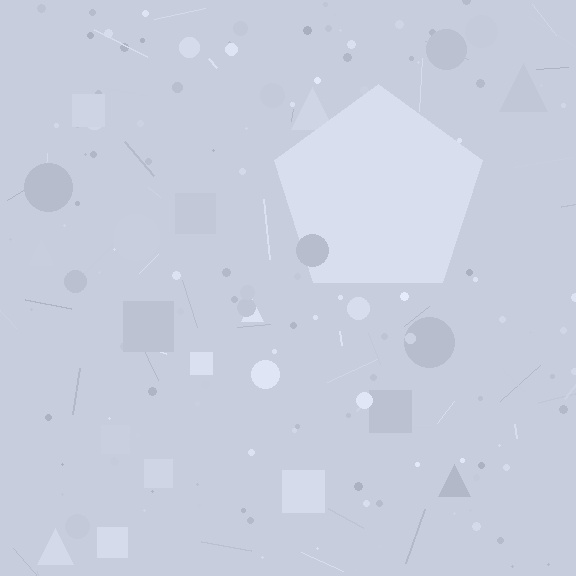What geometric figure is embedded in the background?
A pentagon is embedded in the background.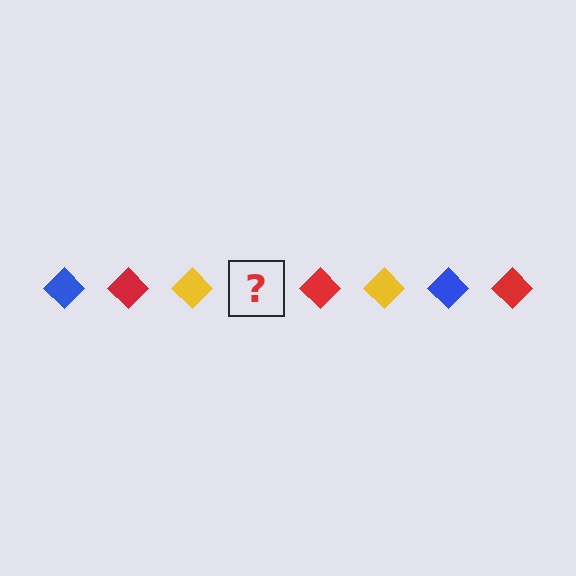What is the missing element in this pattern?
The missing element is a blue diamond.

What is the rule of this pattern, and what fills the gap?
The rule is that the pattern cycles through blue, red, yellow diamonds. The gap should be filled with a blue diamond.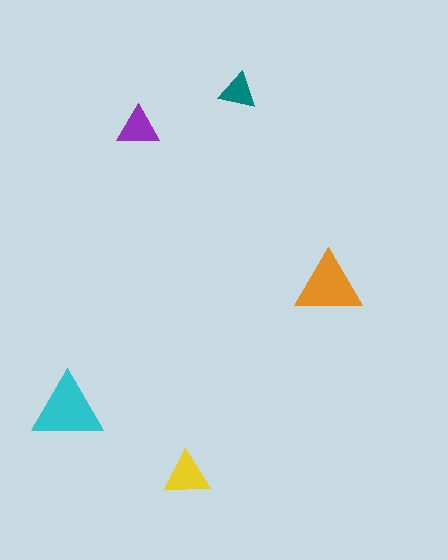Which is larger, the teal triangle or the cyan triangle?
The cyan one.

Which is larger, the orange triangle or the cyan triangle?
The cyan one.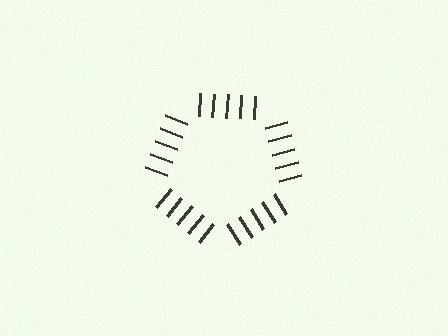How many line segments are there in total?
25 — 5 along each of the 5 edges.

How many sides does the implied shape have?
5 sides — the line-ends trace a pentagon.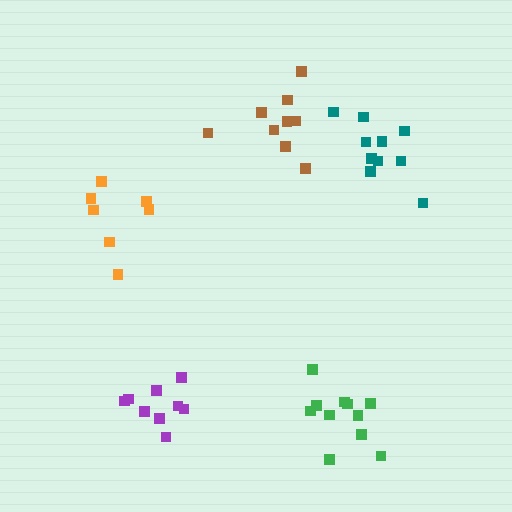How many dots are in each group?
Group 1: 7 dots, Group 2: 10 dots, Group 3: 11 dots, Group 4: 11 dots, Group 5: 9 dots (48 total).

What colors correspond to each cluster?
The clusters are colored: orange, teal, brown, green, purple.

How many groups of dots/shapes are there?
There are 5 groups.